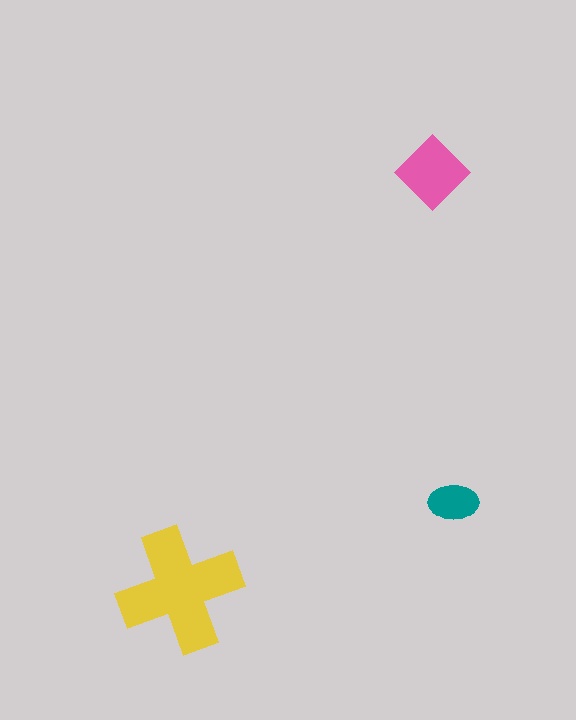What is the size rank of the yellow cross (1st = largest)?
1st.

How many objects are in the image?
There are 3 objects in the image.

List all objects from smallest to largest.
The teal ellipse, the pink diamond, the yellow cross.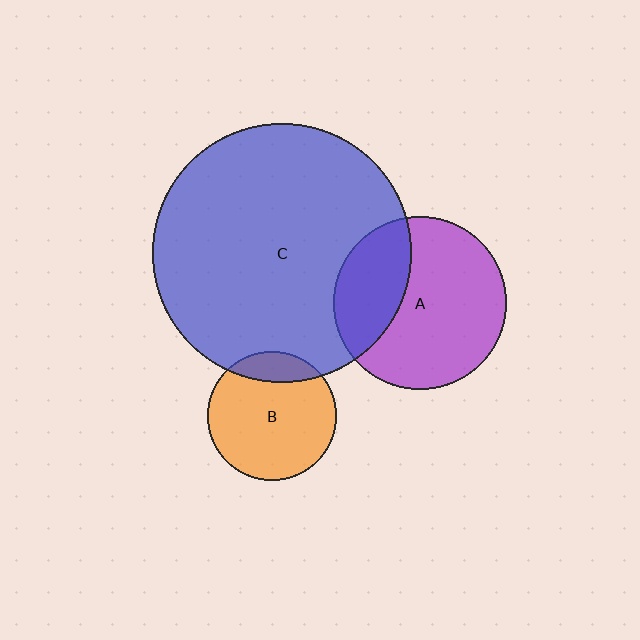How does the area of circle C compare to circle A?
Approximately 2.2 times.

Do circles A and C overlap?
Yes.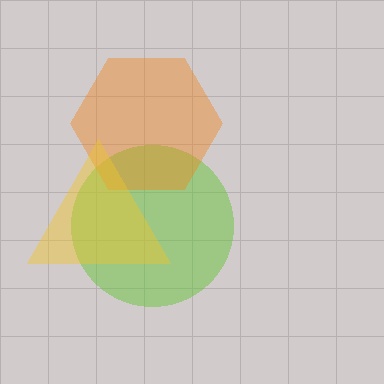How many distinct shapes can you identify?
There are 3 distinct shapes: a lime circle, an orange hexagon, a yellow triangle.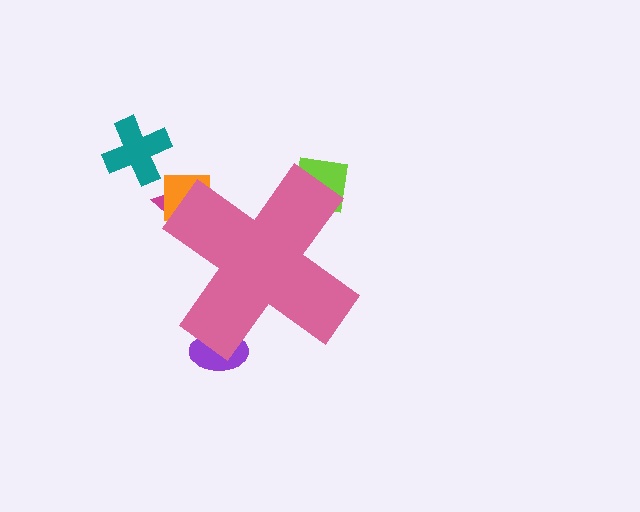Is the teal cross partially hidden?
No, the teal cross is fully visible.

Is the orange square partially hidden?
Yes, the orange square is partially hidden behind the pink cross.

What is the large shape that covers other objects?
A pink cross.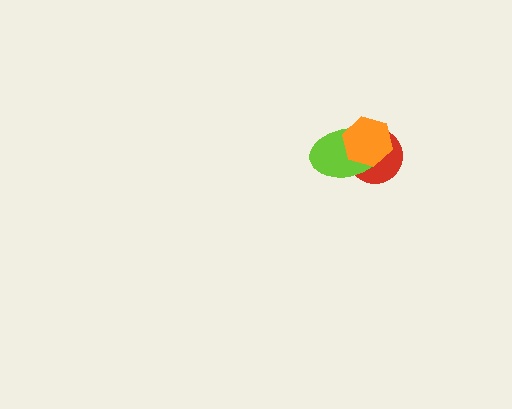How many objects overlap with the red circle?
2 objects overlap with the red circle.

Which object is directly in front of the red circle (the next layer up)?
The lime ellipse is directly in front of the red circle.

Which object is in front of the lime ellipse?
The orange hexagon is in front of the lime ellipse.